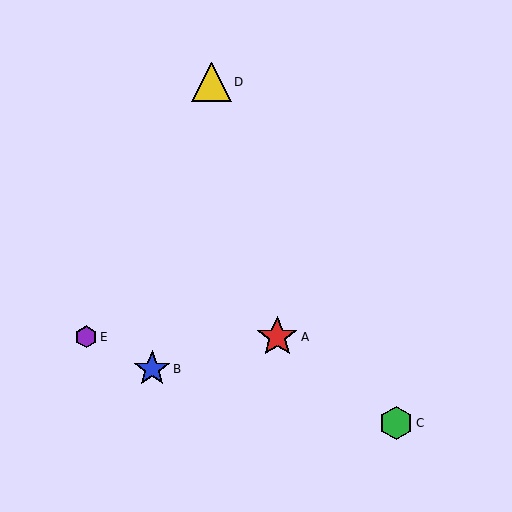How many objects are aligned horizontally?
2 objects (A, E) are aligned horizontally.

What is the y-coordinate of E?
Object E is at y≈337.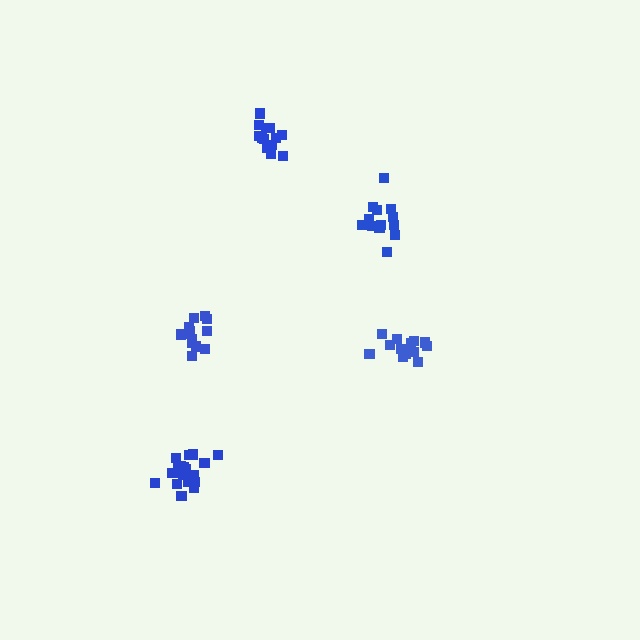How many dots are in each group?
Group 1: 13 dots, Group 2: 14 dots, Group 3: 13 dots, Group 4: 14 dots, Group 5: 19 dots (73 total).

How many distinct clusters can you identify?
There are 5 distinct clusters.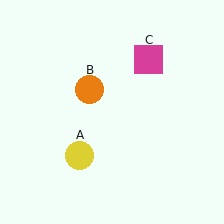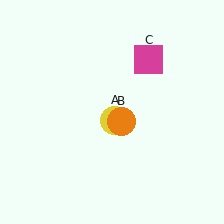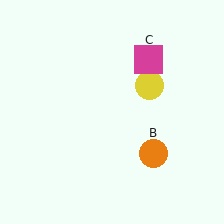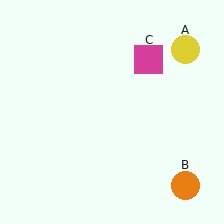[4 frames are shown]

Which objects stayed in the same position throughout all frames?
Magenta square (object C) remained stationary.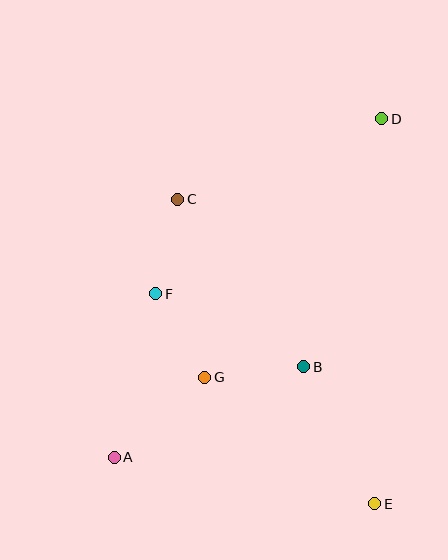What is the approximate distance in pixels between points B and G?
The distance between B and G is approximately 99 pixels.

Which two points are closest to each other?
Points F and G are closest to each other.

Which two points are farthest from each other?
Points A and D are farthest from each other.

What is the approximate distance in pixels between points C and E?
The distance between C and E is approximately 363 pixels.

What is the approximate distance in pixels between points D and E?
The distance between D and E is approximately 385 pixels.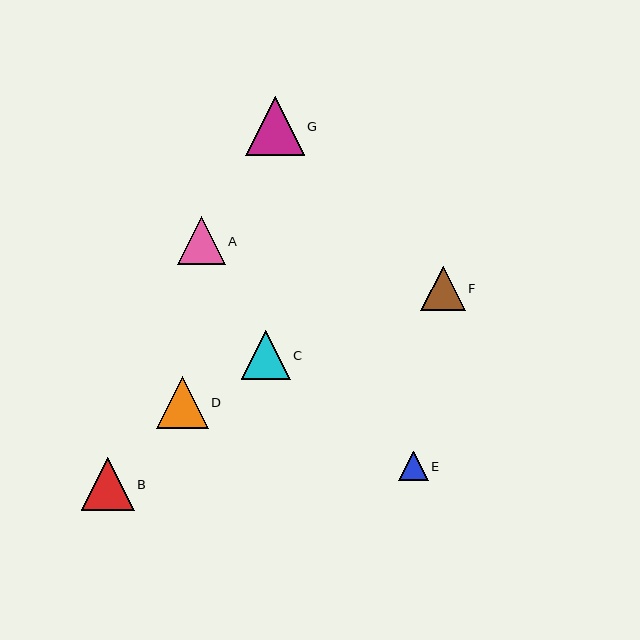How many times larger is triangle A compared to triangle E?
Triangle A is approximately 1.6 times the size of triangle E.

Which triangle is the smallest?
Triangle E is the smallest with a size of approximately 29 pixels.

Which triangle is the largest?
Triangle G is the largest with a size of approximately 58 pixels.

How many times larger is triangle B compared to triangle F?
Triangle B is approximately 1.2 times the size of triangle F.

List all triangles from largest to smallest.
From largest to smallest: G, B, D, C, A, F, E.